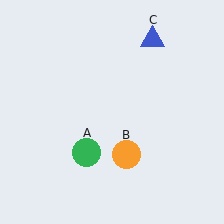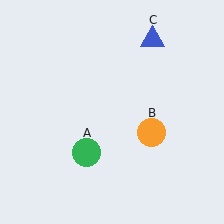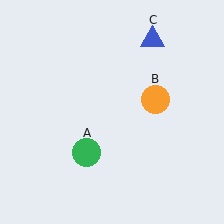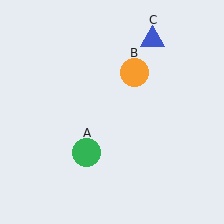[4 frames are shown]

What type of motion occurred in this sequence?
The orange circle (object B) rotated counterclockwise around the center of the scene.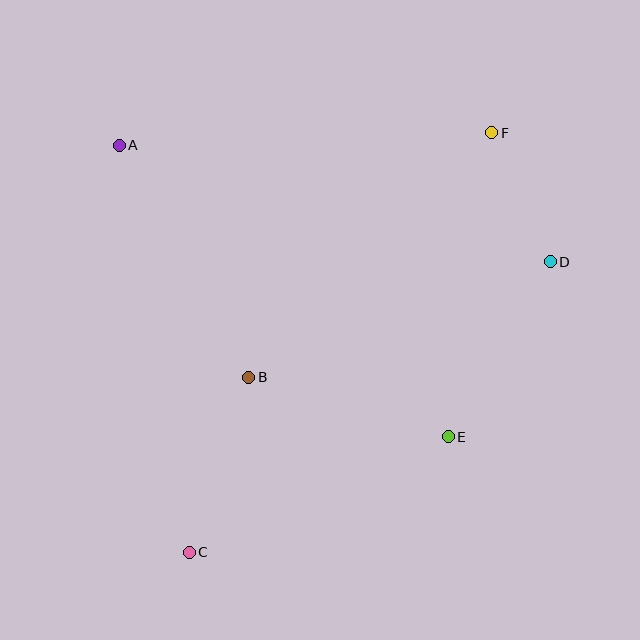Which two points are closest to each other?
Points D and F are closest to each other.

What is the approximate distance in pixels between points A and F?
The distance between A and F is approximately 372 pixels.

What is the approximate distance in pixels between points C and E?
The distance between C and E is approximately 284 pixels.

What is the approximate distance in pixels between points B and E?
The distance between B and E is approximately 208 pixels.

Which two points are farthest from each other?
Points C and F are farthest from each other.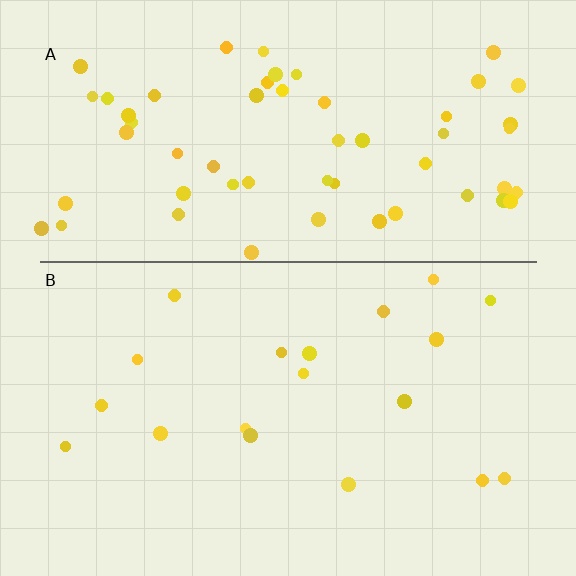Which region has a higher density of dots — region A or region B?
A (the top).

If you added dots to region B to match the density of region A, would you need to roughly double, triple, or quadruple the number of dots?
Approximately triple.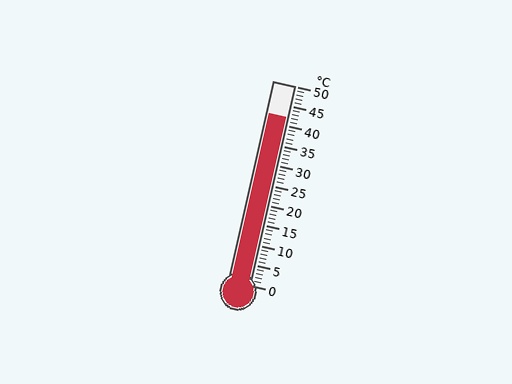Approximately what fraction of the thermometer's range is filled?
The thermometer is filled to approximately 85% of its range.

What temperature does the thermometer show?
The thermometer shows approximately 42°C.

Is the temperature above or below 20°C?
The temperature is above 20°C.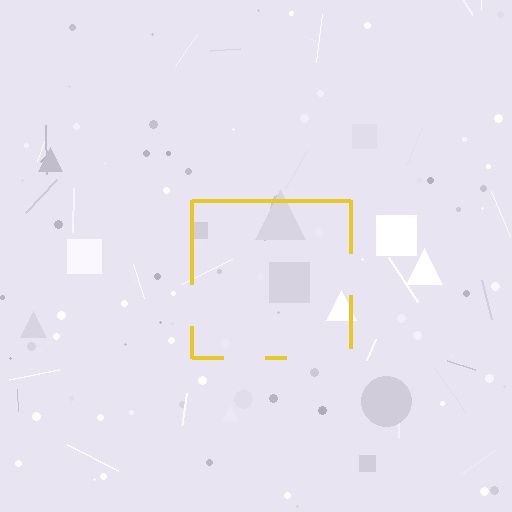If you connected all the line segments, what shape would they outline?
They would outline a square.